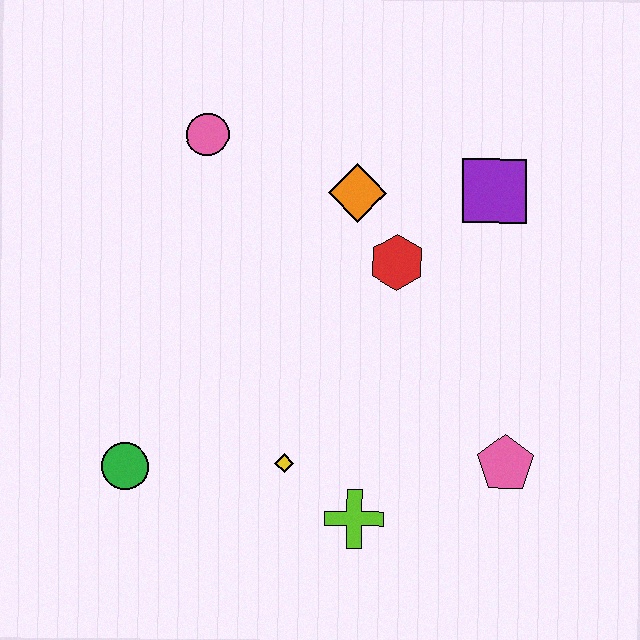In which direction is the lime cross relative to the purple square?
The lime cross is below the purple square.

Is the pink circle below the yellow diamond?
No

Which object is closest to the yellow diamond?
The lime cross is closest to the yellow diamond.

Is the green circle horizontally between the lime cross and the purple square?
No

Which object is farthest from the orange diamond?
The green circle is farthest from the orange diamond.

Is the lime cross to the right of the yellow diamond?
Yes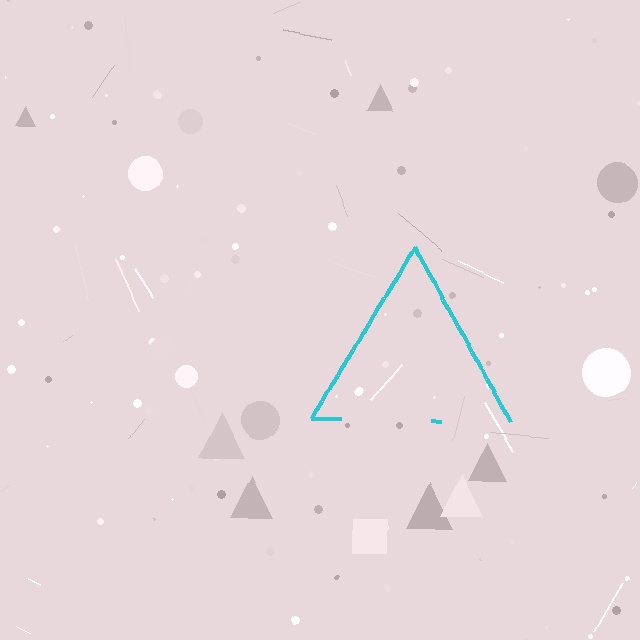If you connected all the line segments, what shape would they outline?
They would outline a triangle.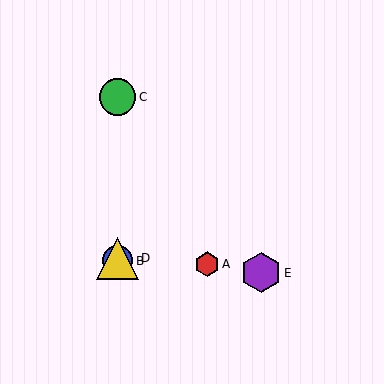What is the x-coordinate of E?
Object E is at x≈261.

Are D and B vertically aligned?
Yes, both are at x≈118.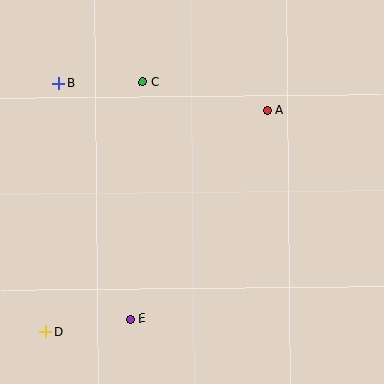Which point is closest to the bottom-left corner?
Point D is closest to the bottom-left corner.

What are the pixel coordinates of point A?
Point A is at (268, 111).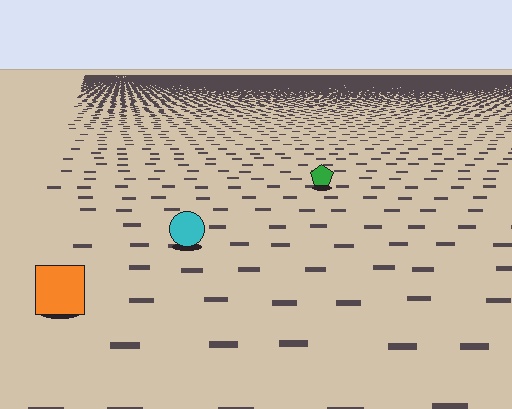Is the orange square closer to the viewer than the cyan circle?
Yes. The orange square is closer — you can tell from the texture gradient: the ground texture is coarser near it.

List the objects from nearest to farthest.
From nearest to farthest: the orange square, the cyan circle, the green pentagon.